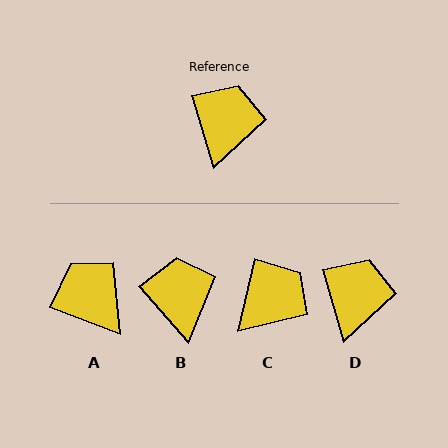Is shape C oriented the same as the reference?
No, it is off by about 29 degrees.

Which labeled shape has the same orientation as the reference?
D.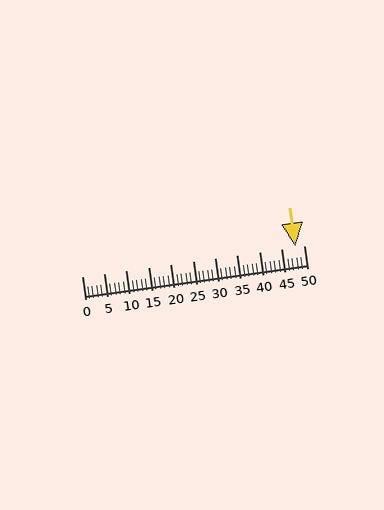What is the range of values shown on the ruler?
The ruler shows values from 0 to 50.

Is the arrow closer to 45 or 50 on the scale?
The arrow is closer to 50.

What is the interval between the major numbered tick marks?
The major tick marks are spaced 5 units apart.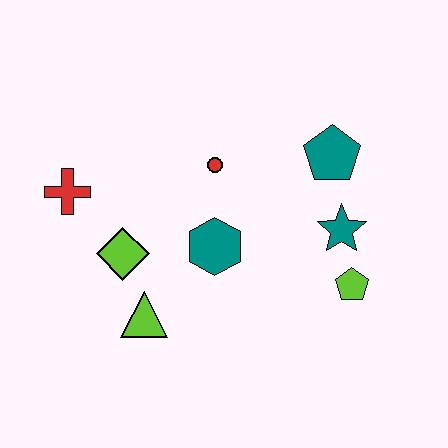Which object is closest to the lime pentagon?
The teal star is closest to the lime pentagon.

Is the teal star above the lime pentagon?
Yes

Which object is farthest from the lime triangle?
The teal pentagon is farthest from the lime triangle.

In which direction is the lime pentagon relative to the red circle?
The lime pentagon is to the right of the red circle.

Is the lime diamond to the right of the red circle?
No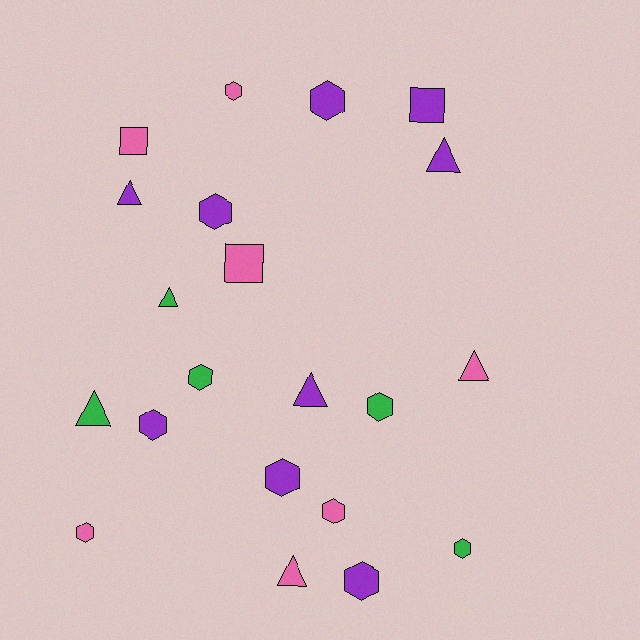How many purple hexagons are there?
There are 5 purple hexagons.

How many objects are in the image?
There are 21 objects.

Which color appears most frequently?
Purple, with 9 objects.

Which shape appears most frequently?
Hexagon, with 11 objects.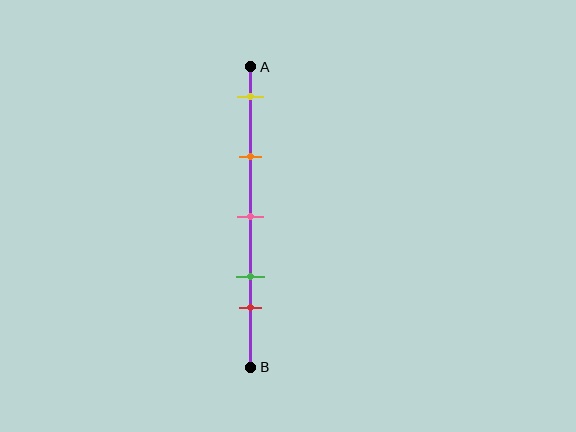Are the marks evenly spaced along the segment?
No, the marks are not evenly spaced.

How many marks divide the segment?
There are 5 marks dividing the segment.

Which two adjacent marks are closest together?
The green and red marks are the closest adjacent pair.